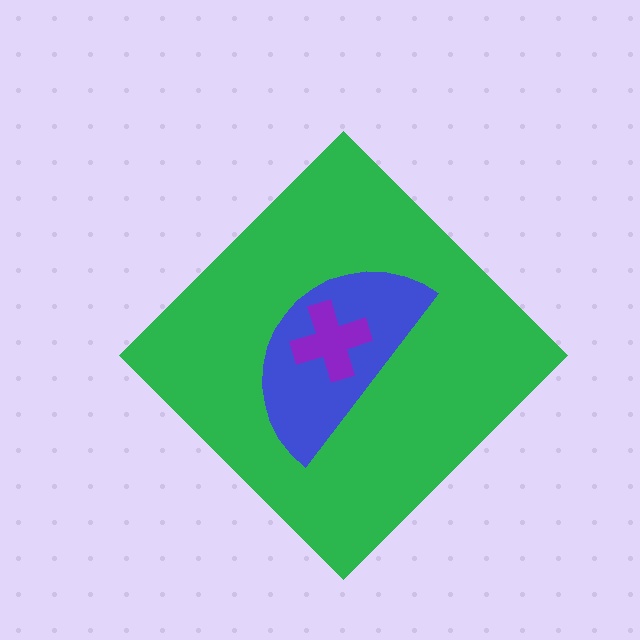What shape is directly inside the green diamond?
The blue semicircle.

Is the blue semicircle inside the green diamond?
Yes.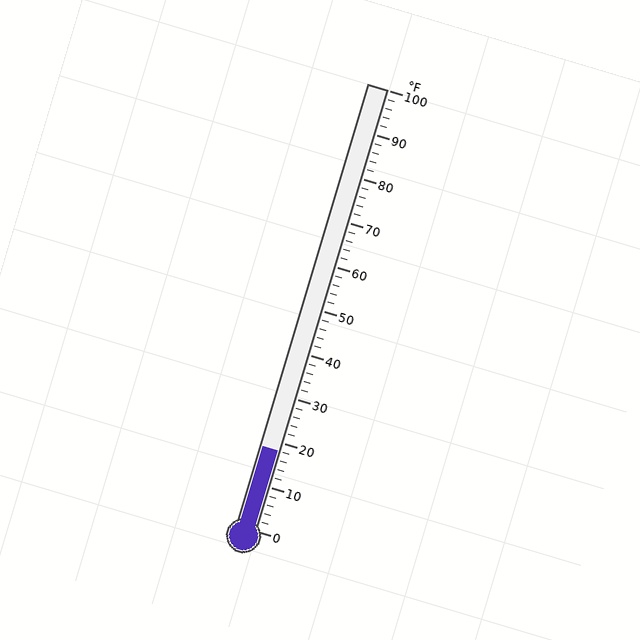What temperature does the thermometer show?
The thermometer shows approximately 18°F.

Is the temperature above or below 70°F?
The temperature is below 70°F.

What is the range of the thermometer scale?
The thermometer scale ranges from 0°F to 100°F.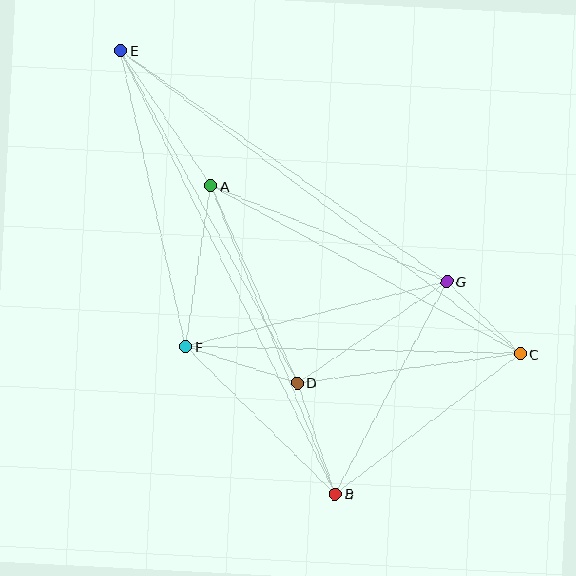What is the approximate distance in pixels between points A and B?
The distance between A and B is approximately 333 pixels.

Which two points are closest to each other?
Points C and G are closest to each other.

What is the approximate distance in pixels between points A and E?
The distance between A and E is approximately 163 pixels.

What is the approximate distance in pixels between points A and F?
The distance between A and F is approximately 163 pixels.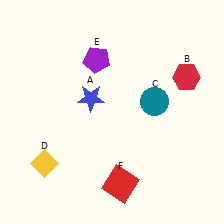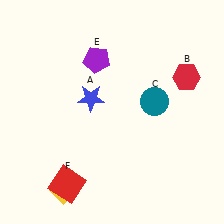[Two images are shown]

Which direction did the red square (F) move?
The red square (F) moved left.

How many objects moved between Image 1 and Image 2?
2 objects moved between the two images.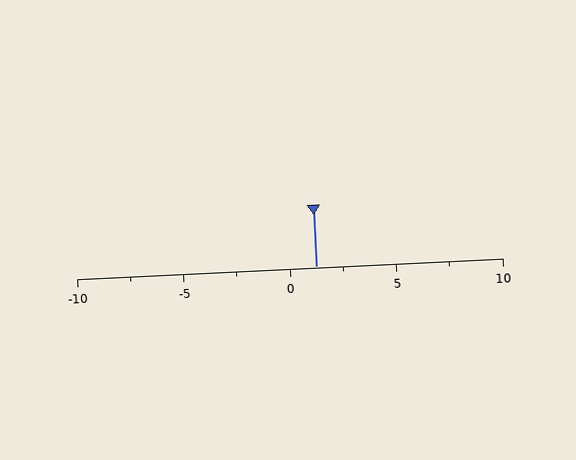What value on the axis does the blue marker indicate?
The marker indicates approximately 1.2.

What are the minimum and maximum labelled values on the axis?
The axis runs from -10 to 10.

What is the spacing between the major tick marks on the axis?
The major ticks are spaced 5 apart.